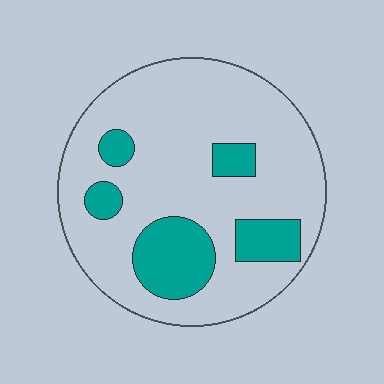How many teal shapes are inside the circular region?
5.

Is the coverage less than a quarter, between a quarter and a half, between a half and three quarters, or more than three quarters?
Less than a quarter.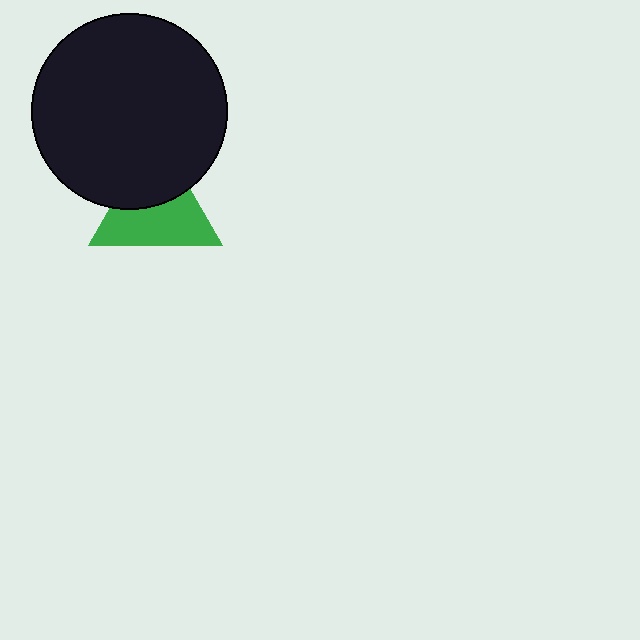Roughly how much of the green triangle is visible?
About half of it is visible (roughly 59%).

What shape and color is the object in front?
The object in front is a black circle.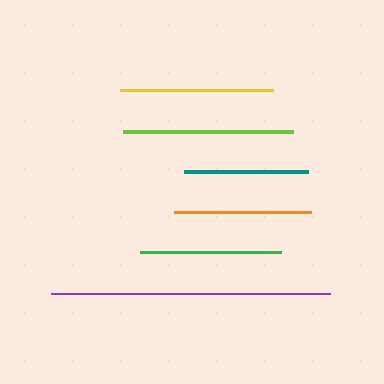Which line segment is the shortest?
The teal line is the shortest at approximately 124 pixels.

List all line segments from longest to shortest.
From longest to shortest: purple, lime, yellow, green, orange, teal.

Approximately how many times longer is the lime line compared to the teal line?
The lime line is approximately 1.4 times the length of the teal line.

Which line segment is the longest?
The purple line is the longest at approximately 279 pixels.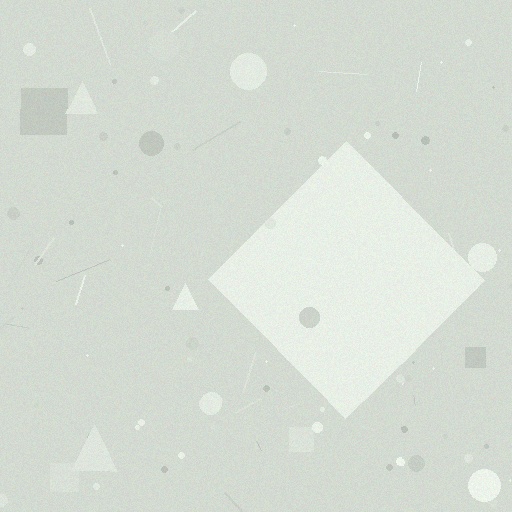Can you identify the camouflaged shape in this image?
The camouflaged shape is a diamond.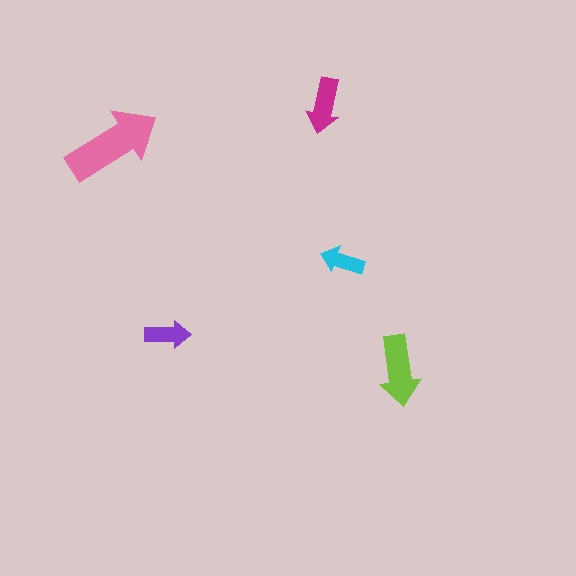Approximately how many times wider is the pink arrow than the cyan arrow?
About 2 times wider.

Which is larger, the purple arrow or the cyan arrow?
The purple one.